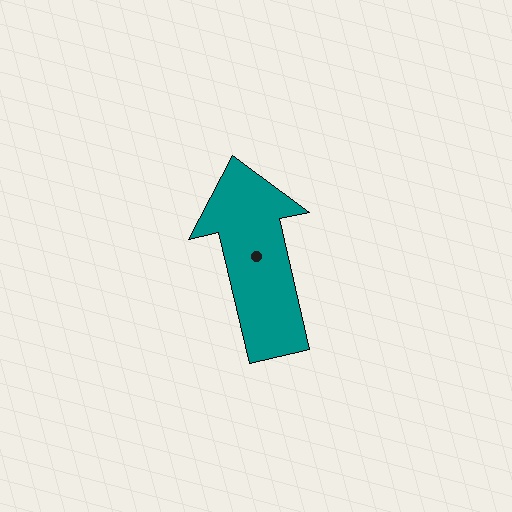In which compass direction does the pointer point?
North.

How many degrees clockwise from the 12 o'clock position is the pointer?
Approximately 347 degrees.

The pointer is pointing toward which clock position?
Roughly 12 o'clock.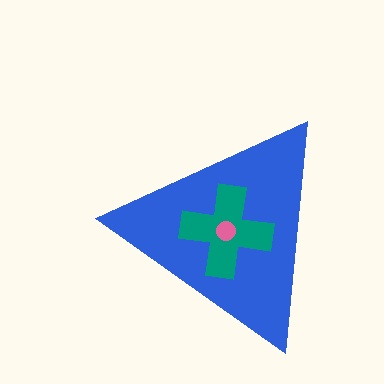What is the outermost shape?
The blue triangle.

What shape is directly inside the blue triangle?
The teal cross.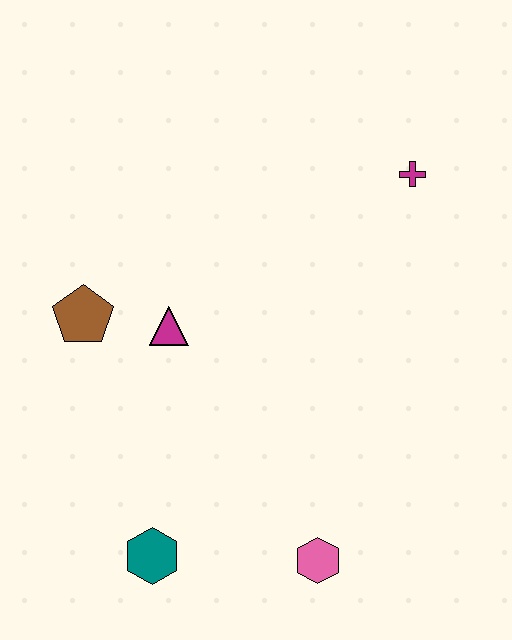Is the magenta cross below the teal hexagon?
No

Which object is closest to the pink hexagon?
The teal hexagon is closest to the pink hexagon.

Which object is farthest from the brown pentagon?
The magenta cross is farthest from the brown pentagon.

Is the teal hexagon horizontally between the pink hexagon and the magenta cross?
No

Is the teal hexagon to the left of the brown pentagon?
No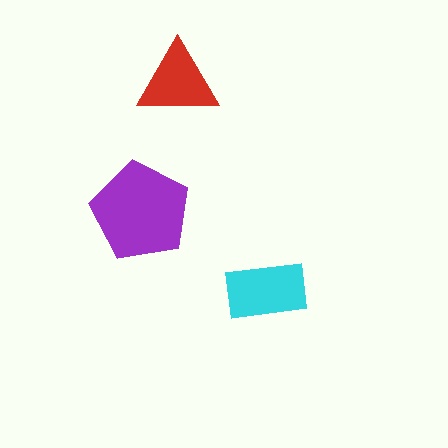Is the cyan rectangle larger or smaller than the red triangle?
Larger.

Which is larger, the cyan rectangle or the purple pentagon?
The purple pentagon.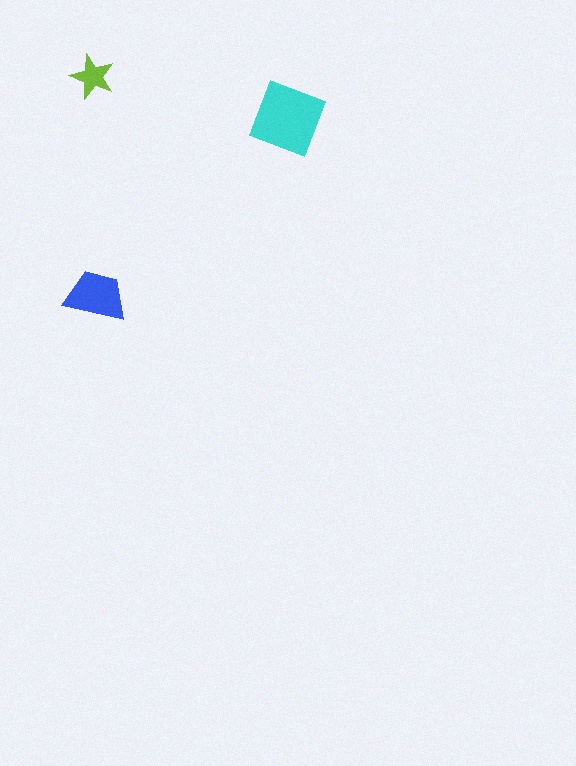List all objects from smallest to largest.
The lime star, the blue trapezoid, the cyan square.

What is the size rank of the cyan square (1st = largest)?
1st.